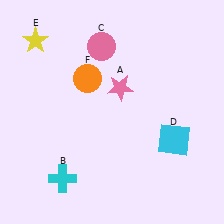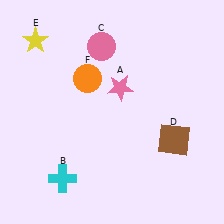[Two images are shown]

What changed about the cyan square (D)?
In Image 1, D is cyan. In Image 2, it changed to brown.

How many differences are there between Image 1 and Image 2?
There is 1 difference between the two images.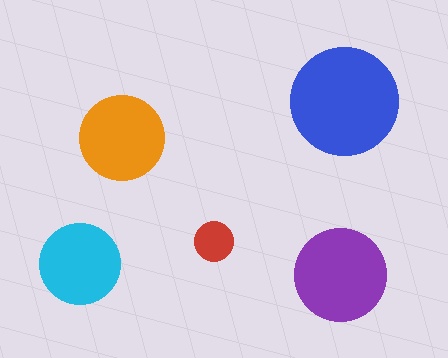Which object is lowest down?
The purple circle is bottommost.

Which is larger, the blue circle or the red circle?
The blue one.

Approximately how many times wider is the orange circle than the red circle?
About 2 times wider.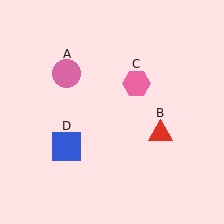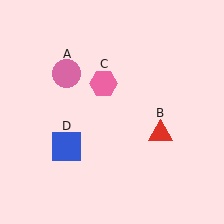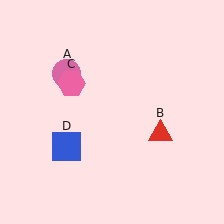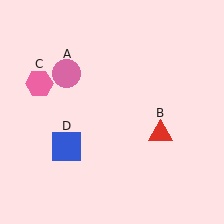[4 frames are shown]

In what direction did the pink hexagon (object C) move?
The pink hexagon (object C) moved left.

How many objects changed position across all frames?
1 object changed position: pink hexagon (object C).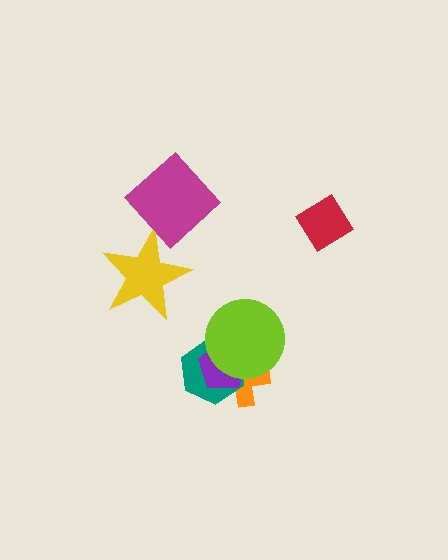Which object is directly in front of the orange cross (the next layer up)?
The teal hexagon is directly in front of the orange cross.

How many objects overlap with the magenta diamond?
0 objects overlap with the magenta diamond.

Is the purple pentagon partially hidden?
Yes, it is partially covered by another shape.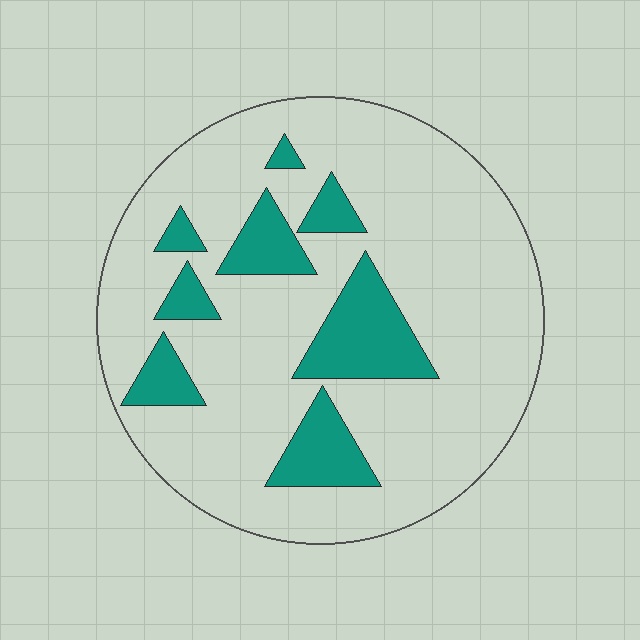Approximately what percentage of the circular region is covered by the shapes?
Approximately 20%.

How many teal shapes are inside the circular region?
8.